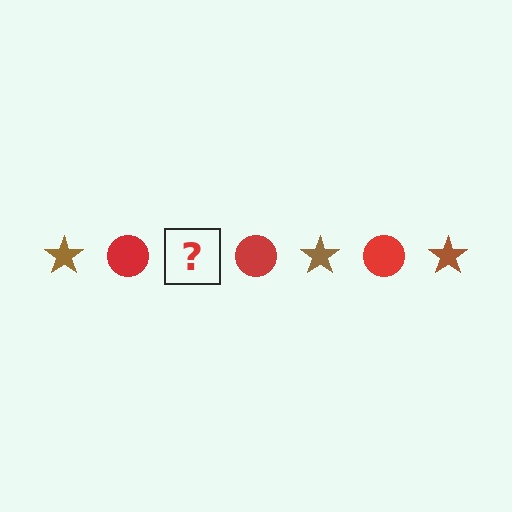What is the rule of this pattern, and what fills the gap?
The rule is that the pattern alternates between brown star and red circle. The gap should be filled with a brown star.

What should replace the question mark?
The question mark should be replaced with a brown star.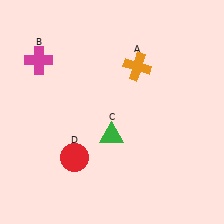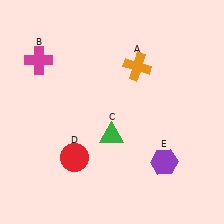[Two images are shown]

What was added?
A purple hexagon (E) was added in Image 2.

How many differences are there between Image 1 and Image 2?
There is 1 difference between the two images.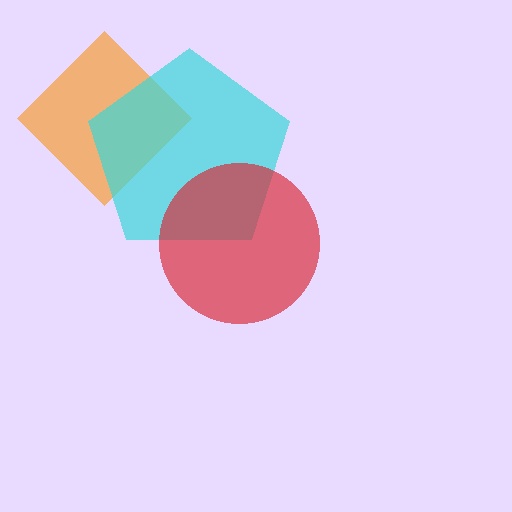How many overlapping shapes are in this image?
There are 3 overlapping shapes in the image.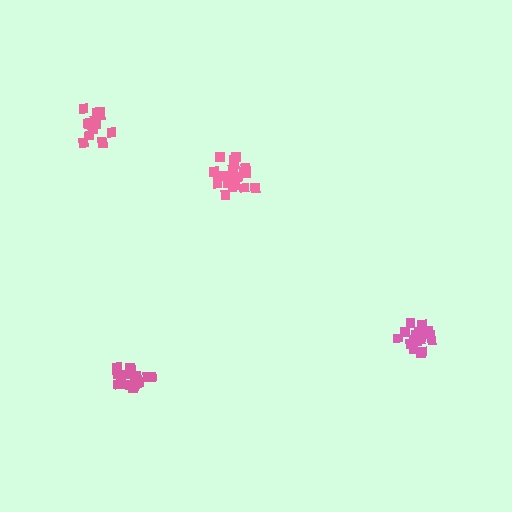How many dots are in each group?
Group 1: 21 dots, Group 2: 21 dots, Group 3: 19 dots, Group 4: 16 dots (77 total).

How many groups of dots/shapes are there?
There are 4 groups.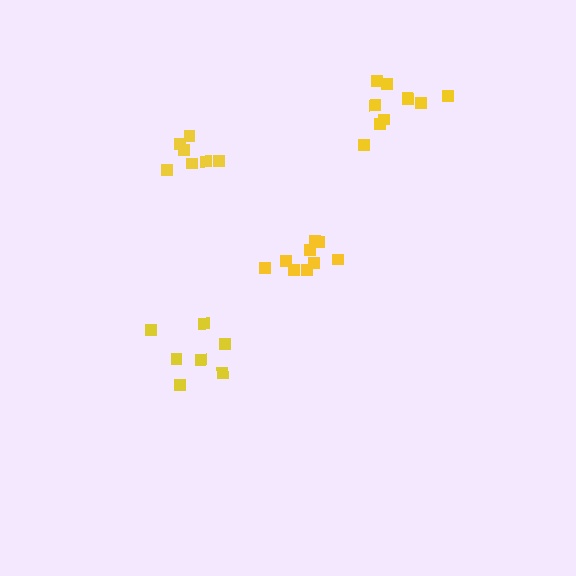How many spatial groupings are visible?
There are 4 spatial groupings.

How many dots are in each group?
Group 1: 7 dots, Group 2: 7 dots, Group 3: 9 dots, Group 4: 10 dots (33 total).